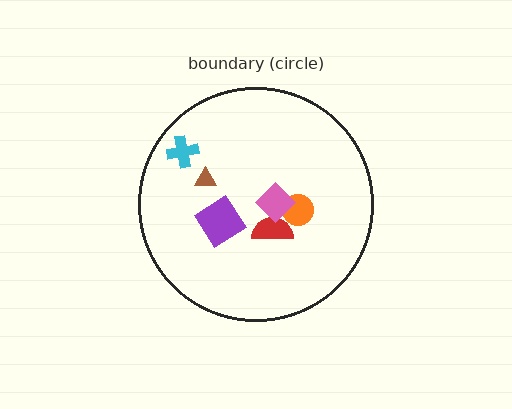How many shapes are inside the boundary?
6 inside, 0 outside.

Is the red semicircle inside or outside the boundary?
Inside.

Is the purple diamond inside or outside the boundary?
Inside.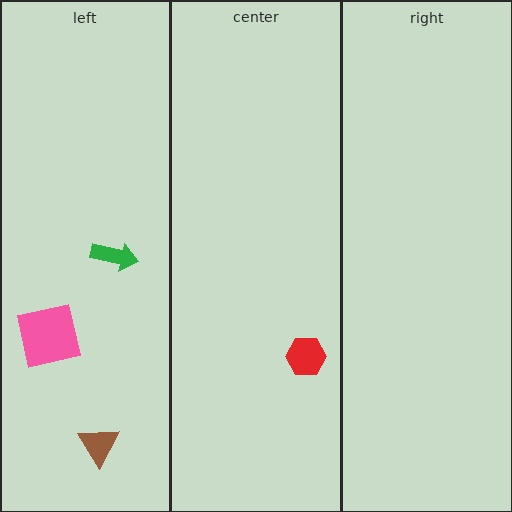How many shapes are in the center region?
1.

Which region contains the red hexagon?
The center region.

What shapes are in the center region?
The red hexagon.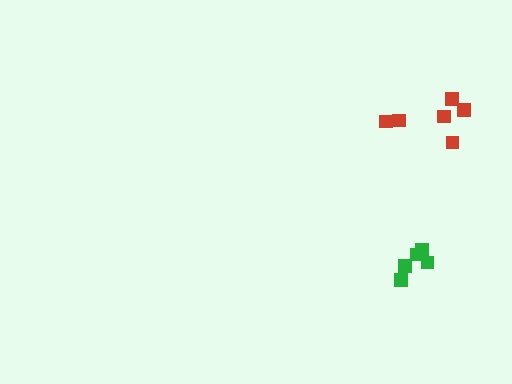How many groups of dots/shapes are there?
There are 2 groups.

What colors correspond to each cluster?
The clusters are colored: red, green.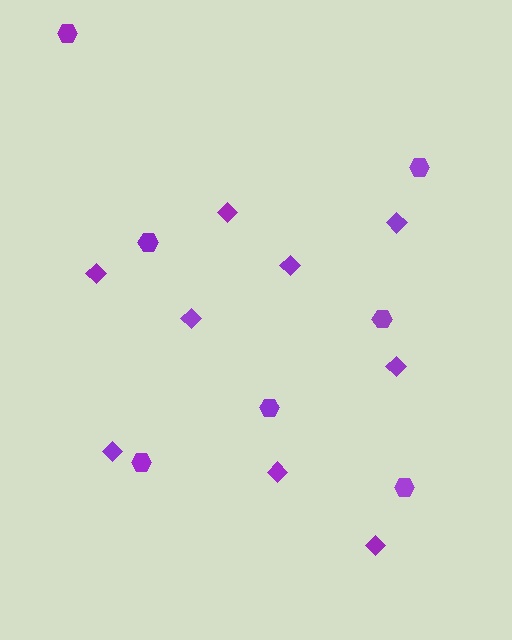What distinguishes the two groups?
There are 2 groups: one group of hexagons (7) and one group of diamonds (9).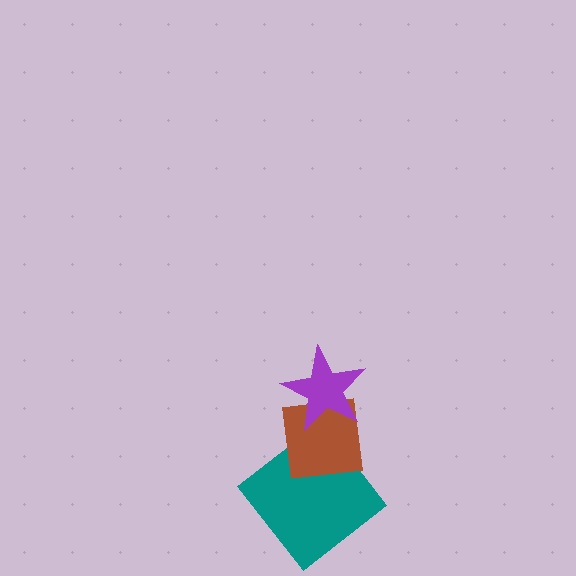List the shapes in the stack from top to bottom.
From top to bottom: the purple star, the brown square, the teal diamond.